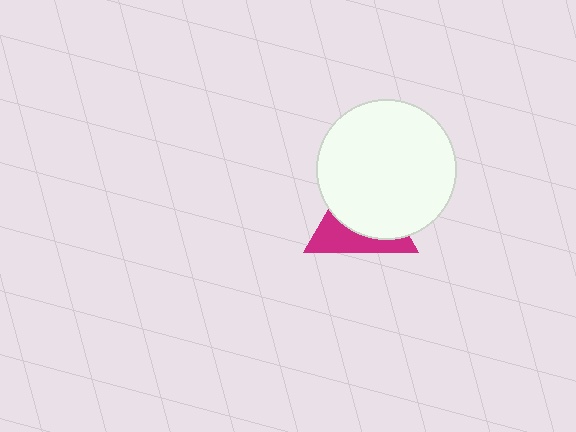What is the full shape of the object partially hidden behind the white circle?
The partially hidden object is a magenta triangle.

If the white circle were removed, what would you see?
You would see the complete magenta triangle.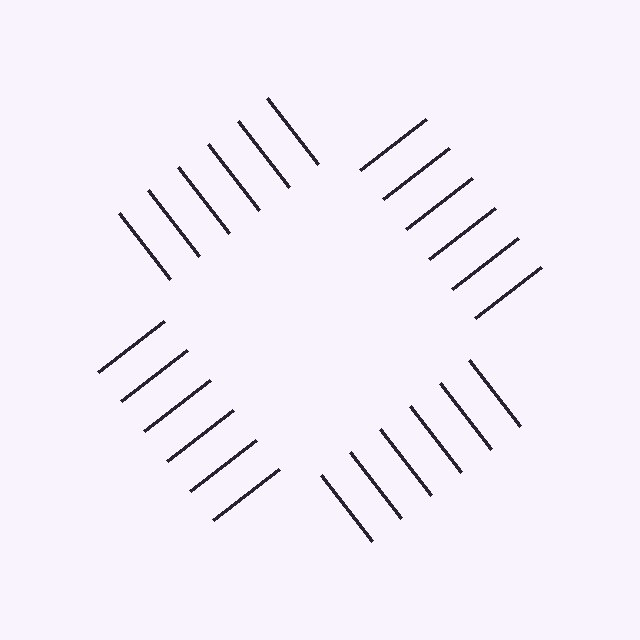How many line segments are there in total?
24 — 6 along each of the 4 edges.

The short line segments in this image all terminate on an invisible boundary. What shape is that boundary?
An illusory square — the line segments terminate on its edges but no continuous stroke is drawn.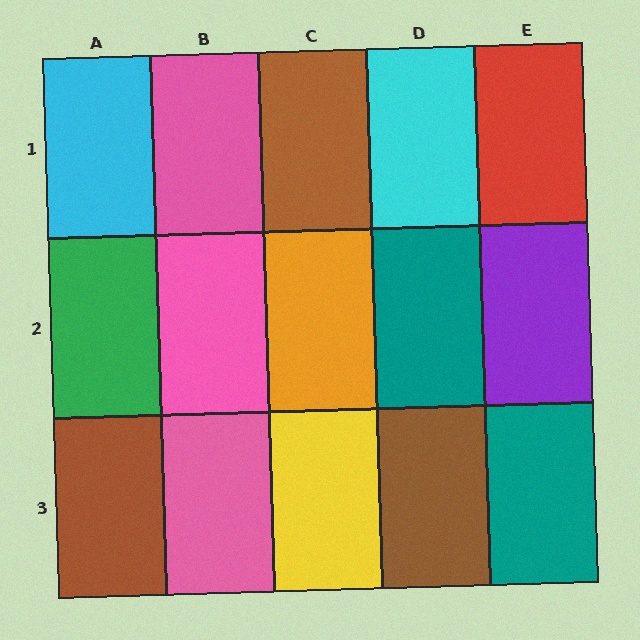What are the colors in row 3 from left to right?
Brown, pink, yellow, brown, teal.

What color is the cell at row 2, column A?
Green.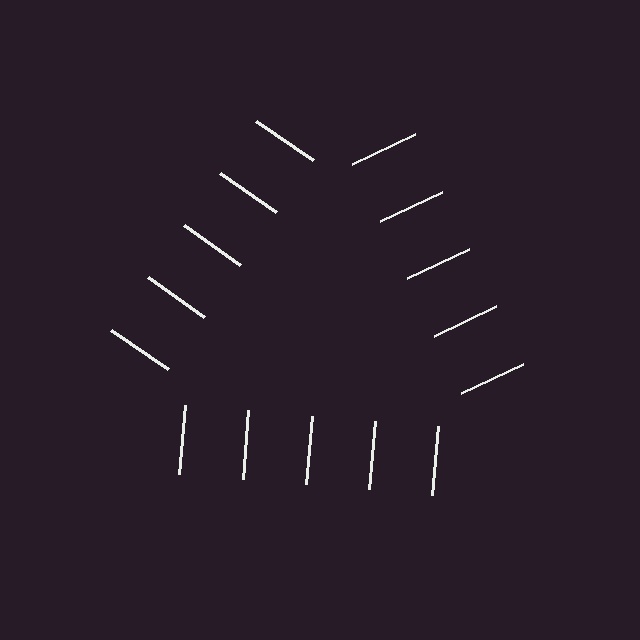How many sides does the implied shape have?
3 sides — the line-ends trace a triangle.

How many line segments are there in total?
15 — 5 along each of the 3 edges.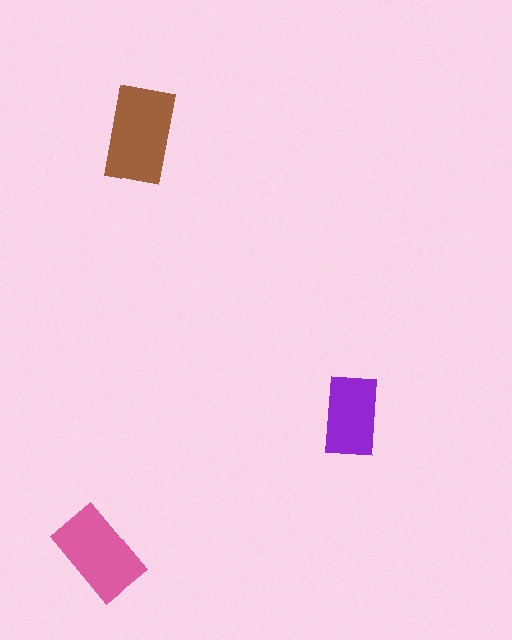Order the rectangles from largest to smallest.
the brown one, the pink one, the purple one.